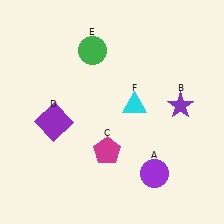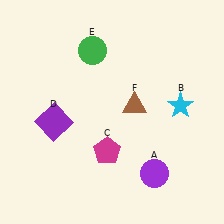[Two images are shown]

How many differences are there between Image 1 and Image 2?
There are 2 differences between the two images.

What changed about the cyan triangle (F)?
In Image 1, F is cyan. In Image 2, it changed to brown.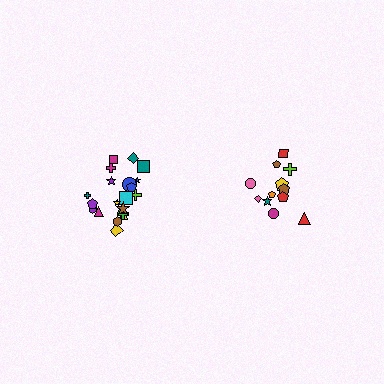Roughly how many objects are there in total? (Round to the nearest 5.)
Roughly 35 objects in total.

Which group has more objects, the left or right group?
The left group.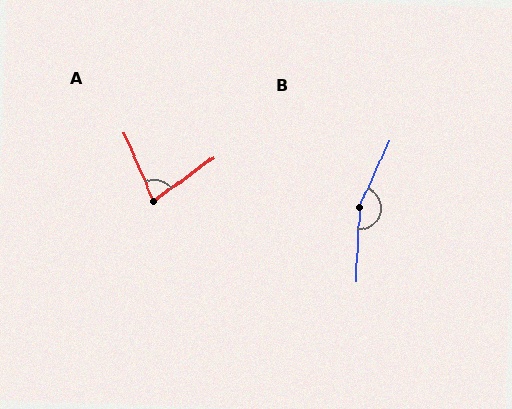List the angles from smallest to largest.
A (77°), B (159°).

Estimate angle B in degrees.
Approximately 159 degrees.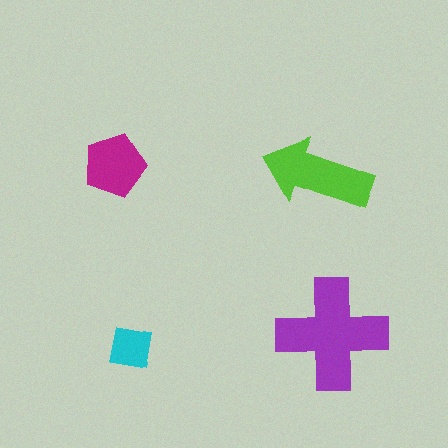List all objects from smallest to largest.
The cyan square, the magenta pentagon, the lime arrow, the purple cross.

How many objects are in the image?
There are 4 objects in the image.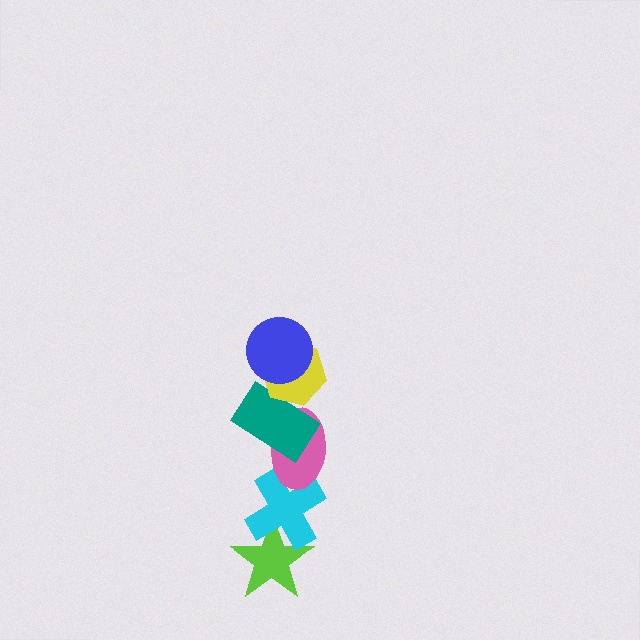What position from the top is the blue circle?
The blue circle is 1st from the top.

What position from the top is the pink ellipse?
The pink ellipse is 4th from the top.